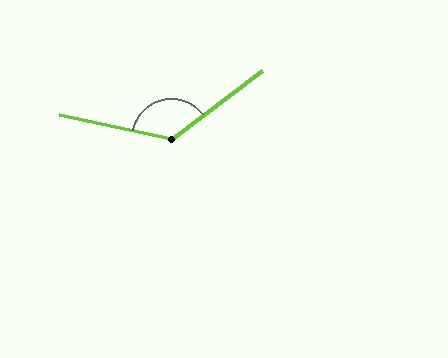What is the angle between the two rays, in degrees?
Approximately 131 degrees.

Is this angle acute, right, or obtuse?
It is obtuse.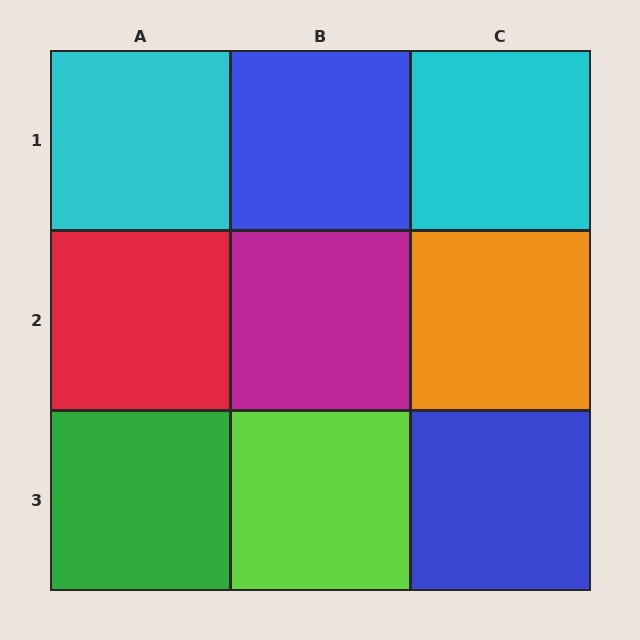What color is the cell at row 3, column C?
Blue.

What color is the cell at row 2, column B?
Magenta.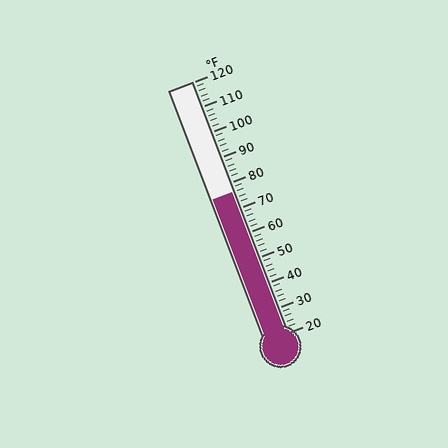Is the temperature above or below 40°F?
The temperature is above 40°F.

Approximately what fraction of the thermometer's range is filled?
The thermometer is filled to approximately 55% of its range.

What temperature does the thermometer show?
The thermometer shows approximately 76°F.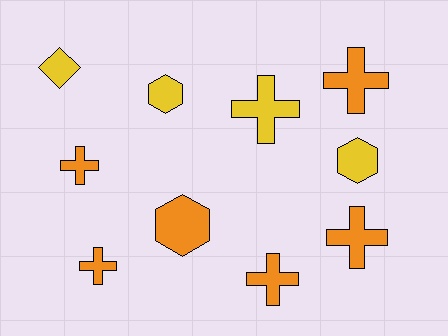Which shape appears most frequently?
Cross, with 6 objects.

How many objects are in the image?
There are 10 objects.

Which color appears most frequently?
Orange, with 6 objects.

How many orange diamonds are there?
There are no orange diamonds.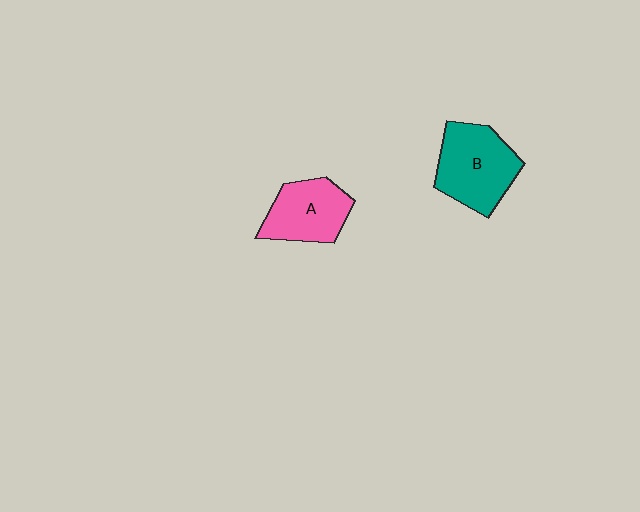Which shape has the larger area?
Shape B (teal).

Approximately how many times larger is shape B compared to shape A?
Approximately 1.2 times.